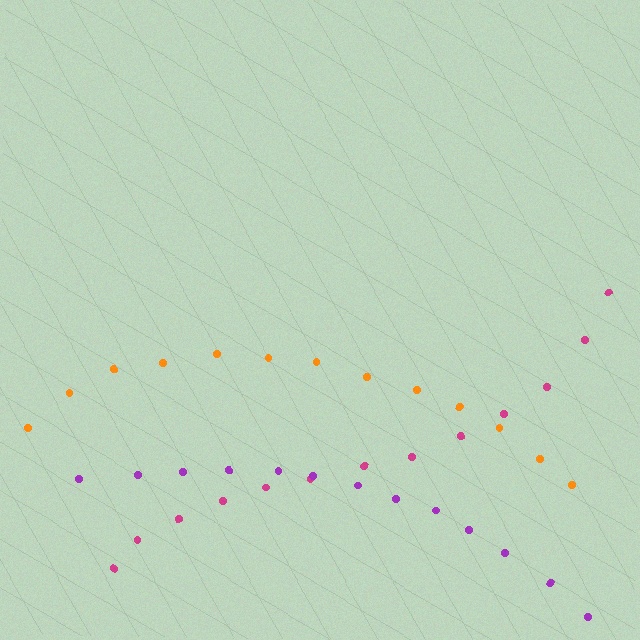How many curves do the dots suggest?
There are 3 distinct paths.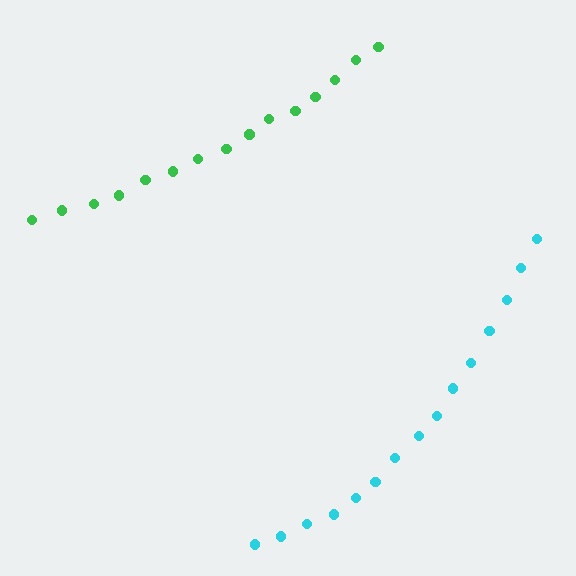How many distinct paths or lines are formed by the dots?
There are 2 distinct paths.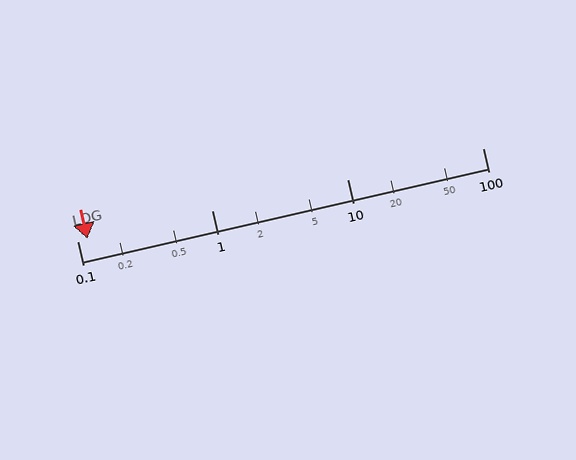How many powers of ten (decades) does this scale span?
The scale spans 3 decades, from 0.1 to 100.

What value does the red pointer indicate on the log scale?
The pointer indicates approximately 0.12.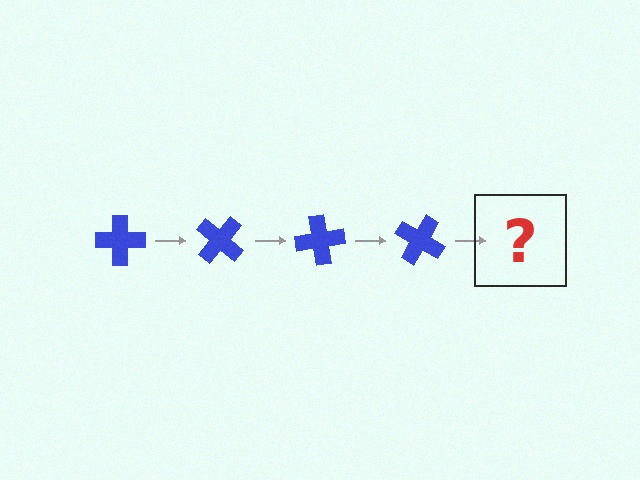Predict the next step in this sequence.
The next step is a blue cross rotated 160 degrees.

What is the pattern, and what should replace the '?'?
The pattern is that the cross rotates 40 degrees each step. The '?' should be a blue cross rotated 160 degrees.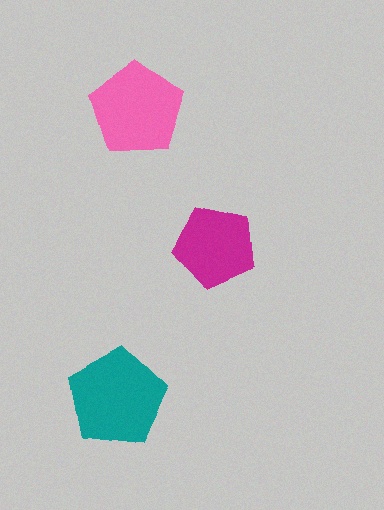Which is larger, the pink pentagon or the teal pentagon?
The teal one.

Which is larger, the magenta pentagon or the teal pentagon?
The teal one.